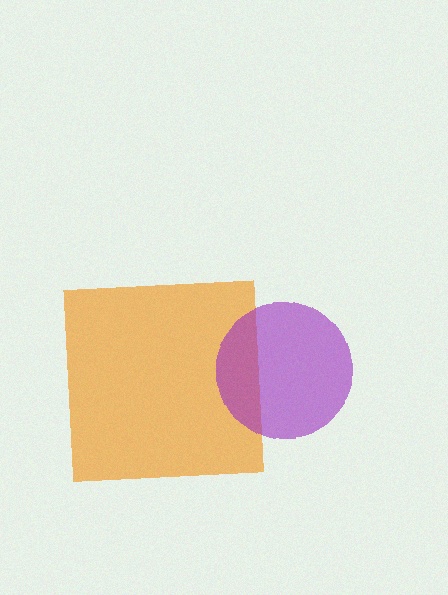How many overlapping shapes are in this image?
There are 2 overlapping shapes in the image.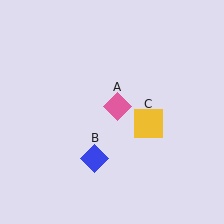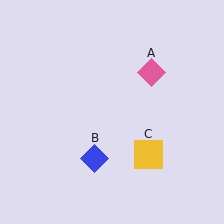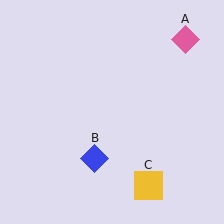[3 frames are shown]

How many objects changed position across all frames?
2 objects changed position: pink diamond (object A), yellow square (object C).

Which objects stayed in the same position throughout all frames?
Blue diamond (object B) remained stationary.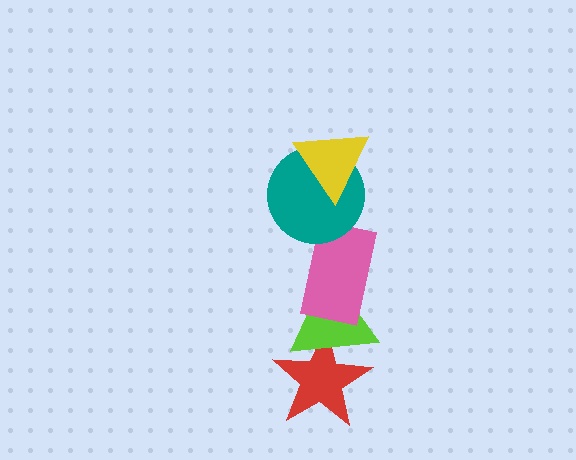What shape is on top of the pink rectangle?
The teal circle is on top of the pink rectangle.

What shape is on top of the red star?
The lime triangle is on top of the red star.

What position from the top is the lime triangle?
The lime triangle is 4th from the top.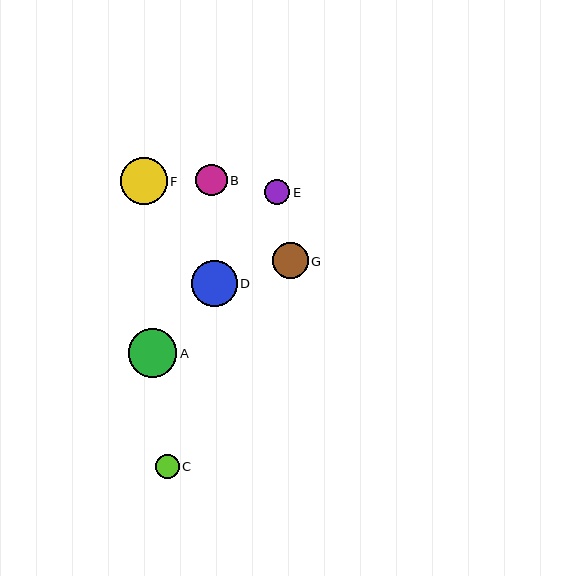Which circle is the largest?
Circle A is the largest with a size of approximately 49 pixels.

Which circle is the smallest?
Circle C is the smallest with a size of approximately 23 pixels.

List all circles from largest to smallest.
From largest to smallest: A, F, D, G, B, E, C.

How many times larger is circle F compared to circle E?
Circle F is approximately 1.9 times the size of circle E.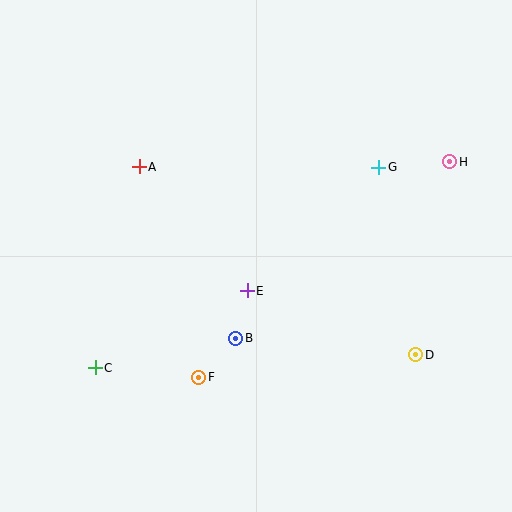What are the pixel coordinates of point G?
Point G is at (379, 167).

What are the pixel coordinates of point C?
Point C is at (95, 368).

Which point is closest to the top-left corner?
Point A is closest to the top-left corner.